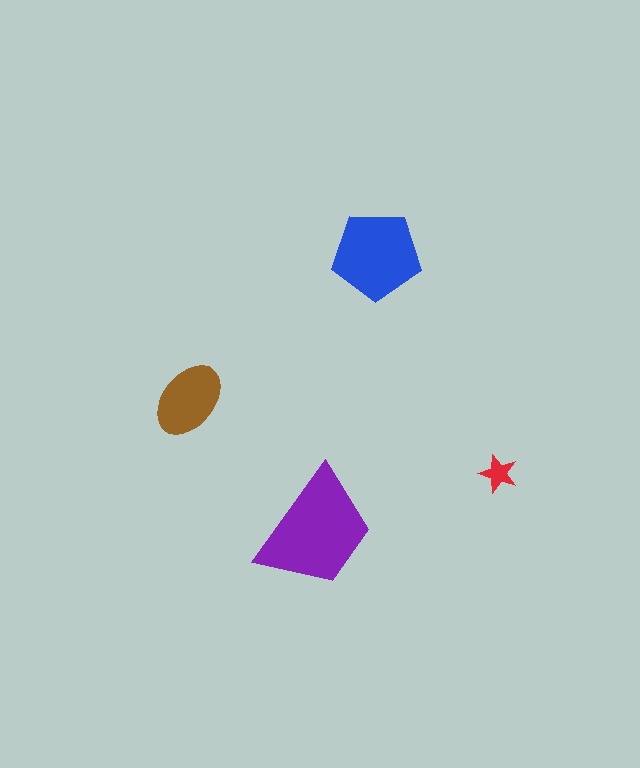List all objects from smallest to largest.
The red star, the brown ellipse, the blue pentagon, the purple trapezoid.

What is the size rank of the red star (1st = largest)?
4th.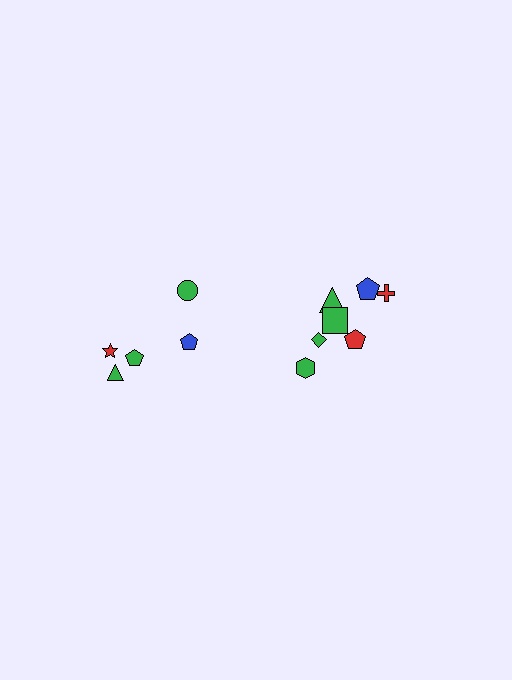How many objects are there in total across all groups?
There are 12 objects.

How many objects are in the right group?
There are 7 objects.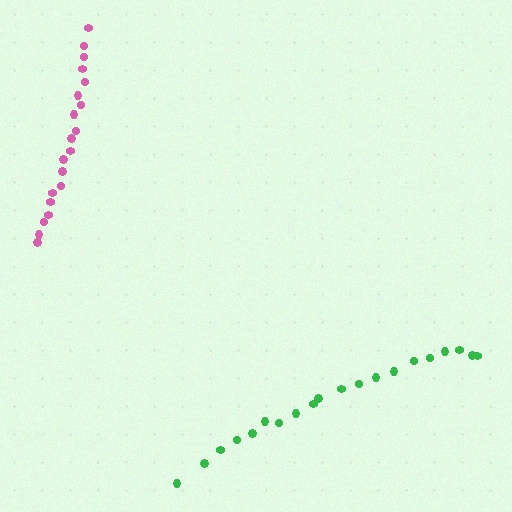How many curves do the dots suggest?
There are 2 distinct paths.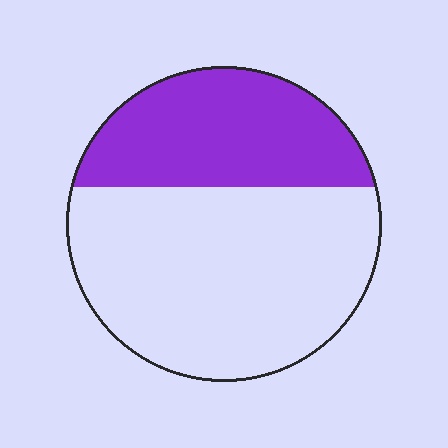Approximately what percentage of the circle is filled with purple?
Approximately 35%.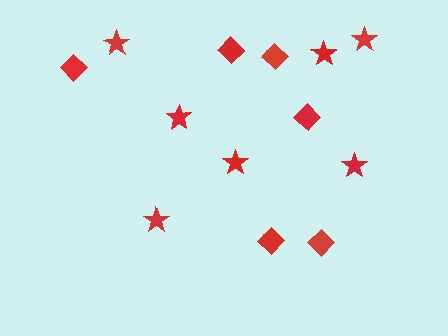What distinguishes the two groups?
There are 2 groups: one group of stars (7) and one group of diamonds (6).